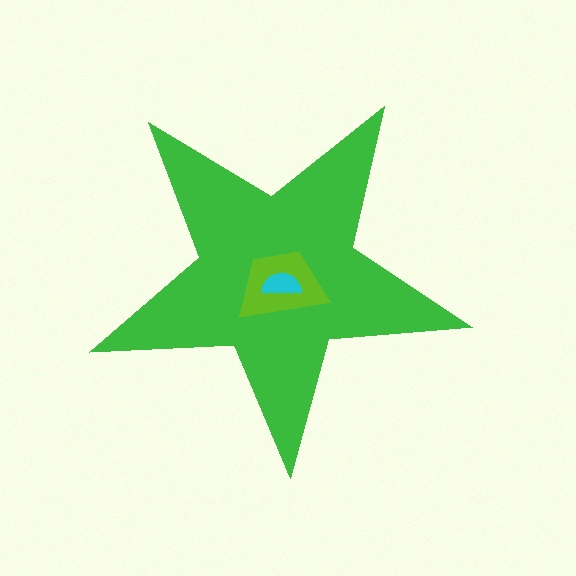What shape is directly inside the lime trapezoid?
The cyan semicircle.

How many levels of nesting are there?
3.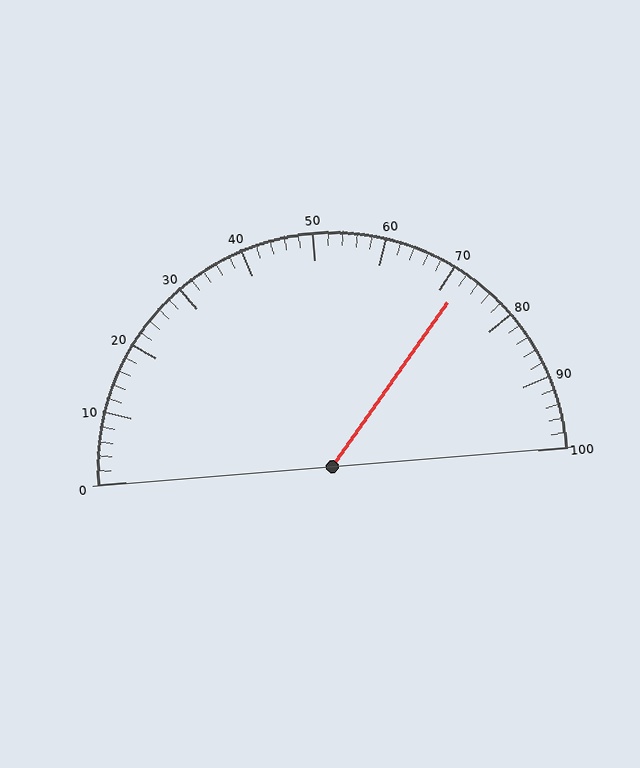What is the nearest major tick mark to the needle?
The nearest major tick mark is 70.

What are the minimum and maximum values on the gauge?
The gauge ranges from 0 to 100.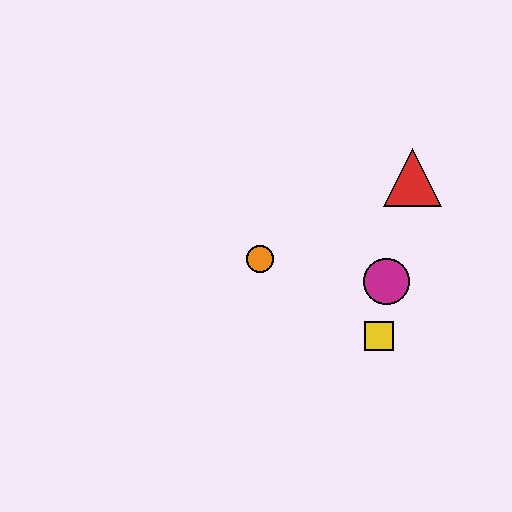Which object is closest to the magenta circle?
The yellow square is closest to the magenta circle.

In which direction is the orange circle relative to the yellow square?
The orange circle is to the left of the yellow square.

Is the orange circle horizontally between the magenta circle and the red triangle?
No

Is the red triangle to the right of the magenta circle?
Yes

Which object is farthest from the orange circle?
The red triangle is farthest from the orange circle.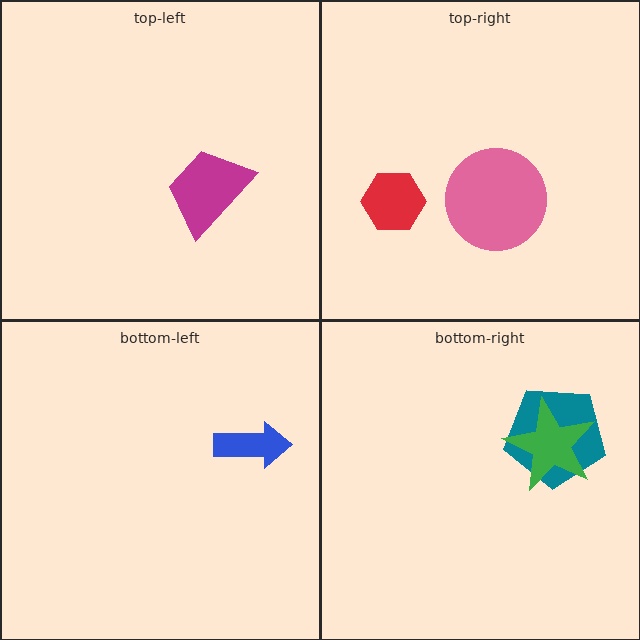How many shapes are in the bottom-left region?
1.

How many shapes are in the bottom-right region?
2.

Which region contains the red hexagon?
The top-right region.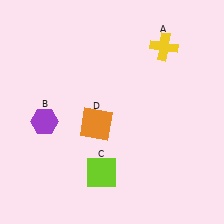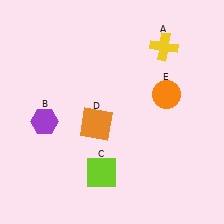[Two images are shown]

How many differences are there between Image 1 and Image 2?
There is 1 difference between the two images.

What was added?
An orange circle (E) was added in Image 2.